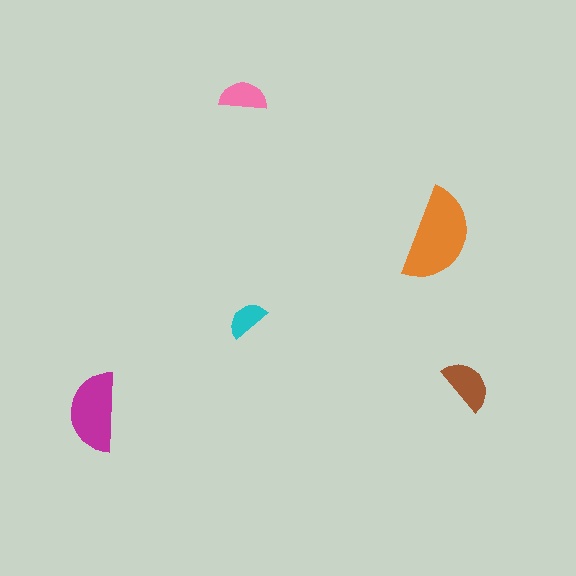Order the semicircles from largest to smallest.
the orange one, the magenta one, the brown one, the pink one, the cyan one.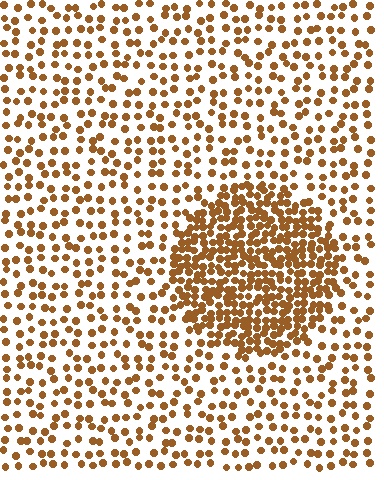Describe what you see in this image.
The image contains small brown elements arranged at two different densities. A circle-shaped region is visible where the elements are more densely packed than the surrounding area.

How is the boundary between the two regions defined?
The boundary is defined by a change in element density (approximately 2.5x ratio). All elements are the same color, size, and shape.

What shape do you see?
I see a circle.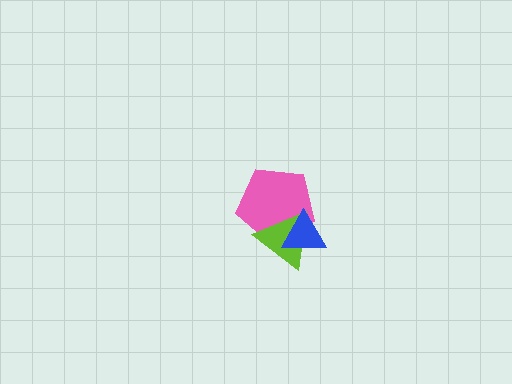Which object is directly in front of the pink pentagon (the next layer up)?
The lime triangle is directly in front of the pink pentagon.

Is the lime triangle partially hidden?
Yes, it is partially covered by another shape.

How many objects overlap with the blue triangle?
2 objects overlap with the blue triangle.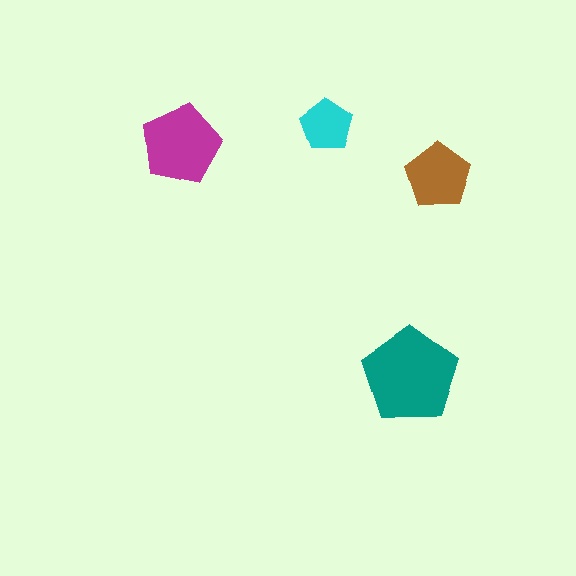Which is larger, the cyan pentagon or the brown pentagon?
The brown one.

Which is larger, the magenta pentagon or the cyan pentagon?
The magenta one.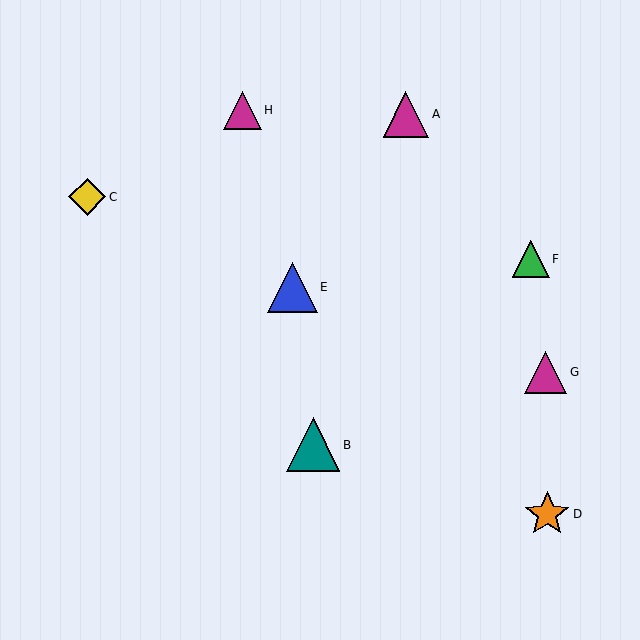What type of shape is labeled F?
Shape F is a green triangle.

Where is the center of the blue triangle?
The center of the blue triangle is at (292, 287).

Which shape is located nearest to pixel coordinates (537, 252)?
The green triangle (labeled F) at (531, 259) is nearest to that location.